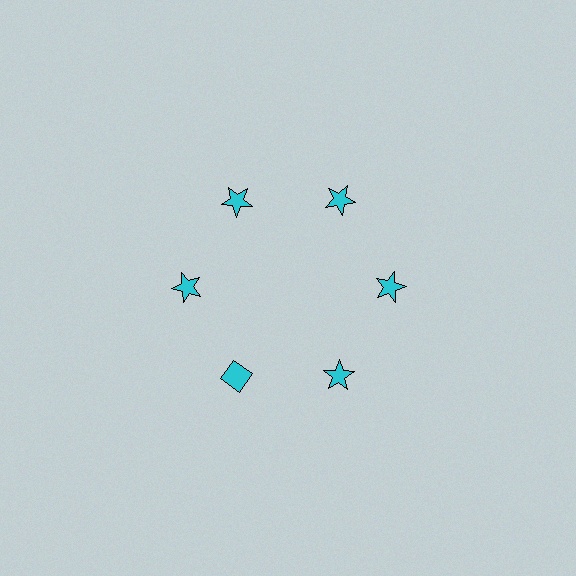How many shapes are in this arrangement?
There are 6 shapes arranged in a ring pattern.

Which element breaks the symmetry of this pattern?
The cyan diamond at roughly the 7 o'clock position breaks the symmetry. All other shapes are cyan stars.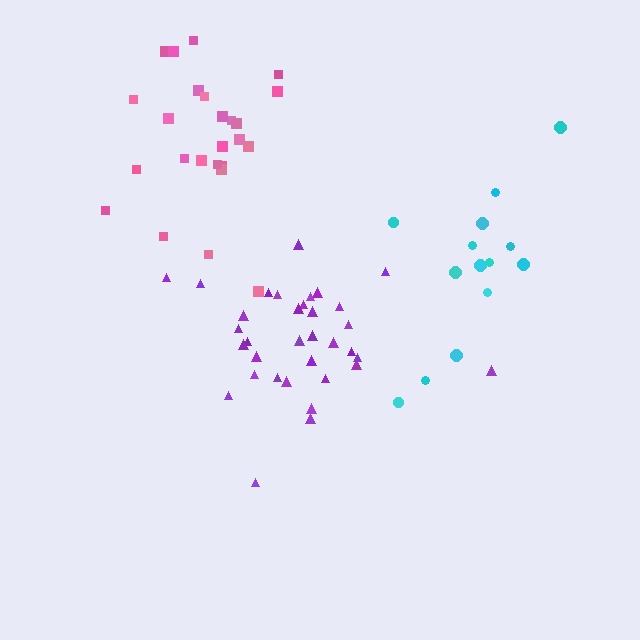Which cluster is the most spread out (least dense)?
Cyan.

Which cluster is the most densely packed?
Purple.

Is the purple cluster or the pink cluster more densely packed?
Purple.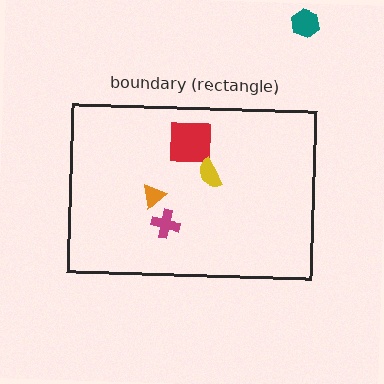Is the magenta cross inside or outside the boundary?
Inside.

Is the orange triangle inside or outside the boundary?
Inside.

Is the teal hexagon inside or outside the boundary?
Outside.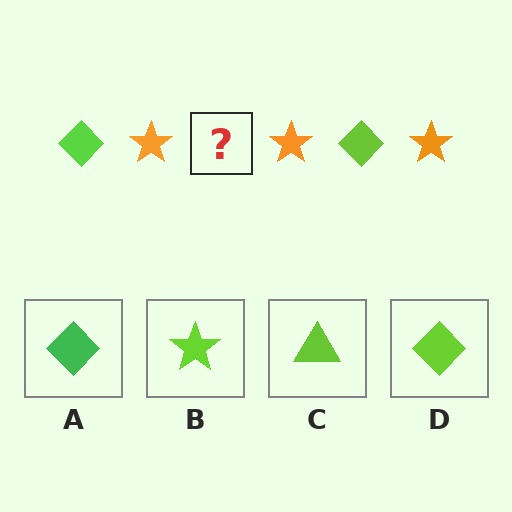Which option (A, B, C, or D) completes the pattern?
D.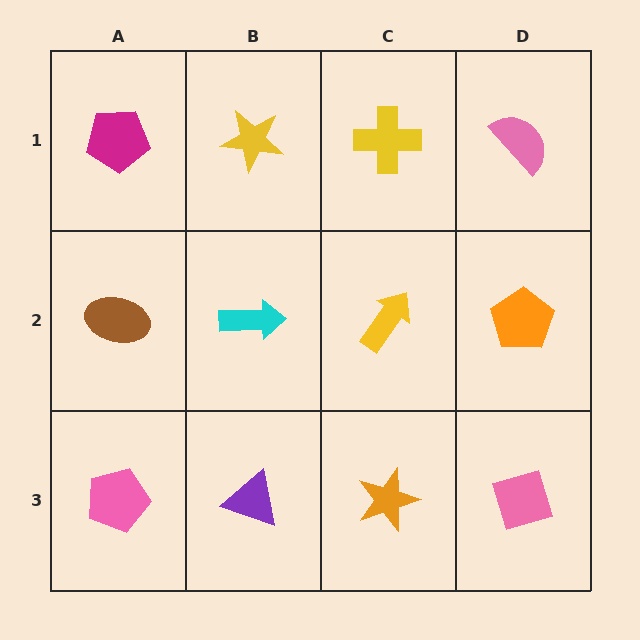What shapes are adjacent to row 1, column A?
A brown ellipse (row 2, column A), a yellow star (row 1, column B).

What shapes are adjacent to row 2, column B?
A yellow star (row 1, column B), a purple triangle (row 3, column B), a brown ellipse (row 2, column A), a yellow arrow (row 2, column C).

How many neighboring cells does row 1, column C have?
3.